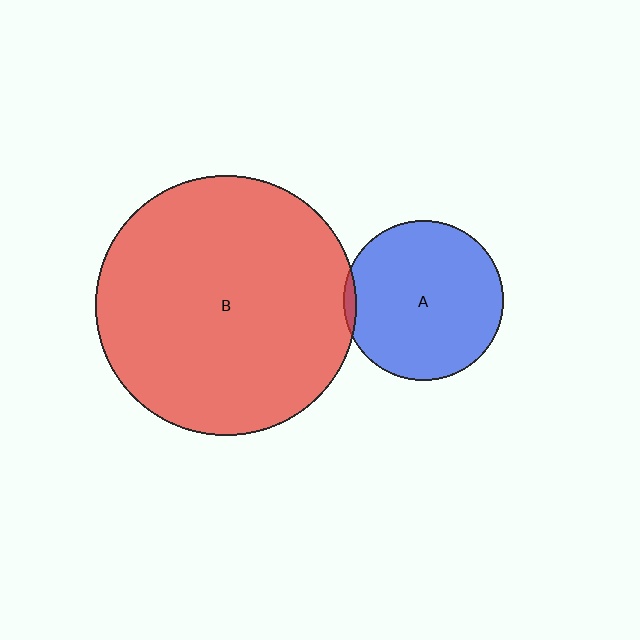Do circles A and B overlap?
Yes.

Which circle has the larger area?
Circle B (red).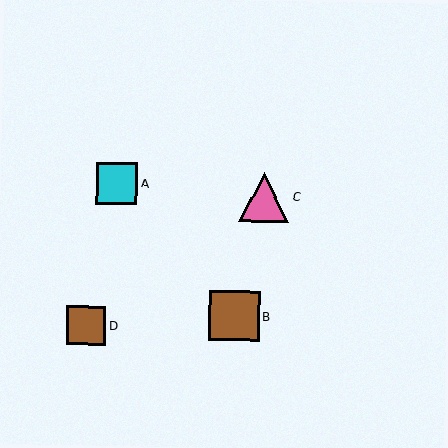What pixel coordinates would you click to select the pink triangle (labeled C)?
Click at (264, 197) to select the pink triangle C.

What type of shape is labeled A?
Shape A is a cyan square.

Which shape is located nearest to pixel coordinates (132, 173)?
The cyan square (labeled A) at (117, 184) is nearest to that location.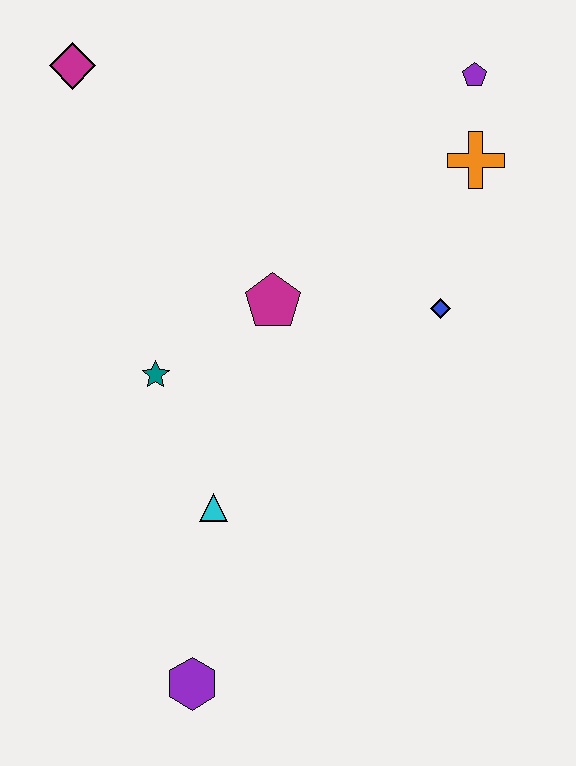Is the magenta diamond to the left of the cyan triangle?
Yes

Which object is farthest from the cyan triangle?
The purple pentagon is farthest from the cyan triangle.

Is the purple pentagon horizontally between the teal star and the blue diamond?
No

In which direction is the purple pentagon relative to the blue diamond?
The purple pentagon is above the blue diamond.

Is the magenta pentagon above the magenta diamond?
No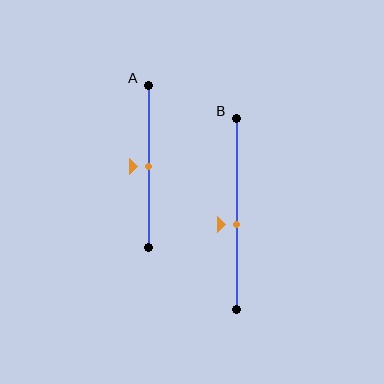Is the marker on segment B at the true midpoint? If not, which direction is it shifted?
No, the marker on segment B is shifted downward by about 5% of the segment length.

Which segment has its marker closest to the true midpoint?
Segment A has its marker closest to the true midpoint.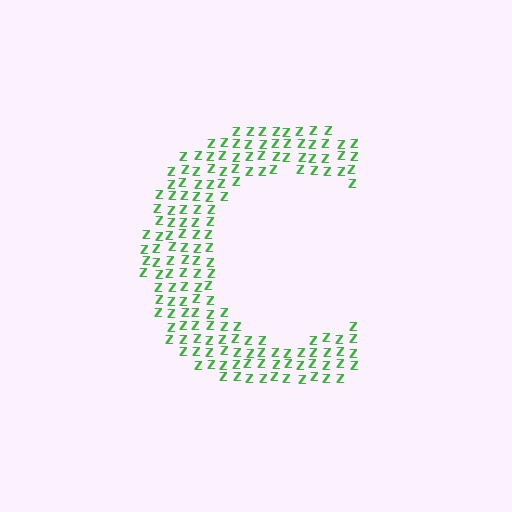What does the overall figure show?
The overall figure shows the letter C.